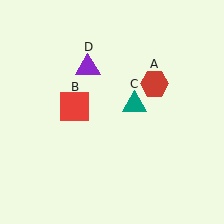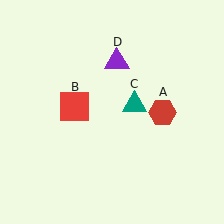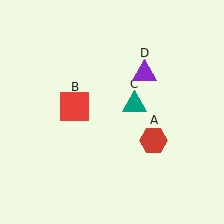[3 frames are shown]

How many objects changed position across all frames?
2 objects changed position: red hexagon (object A), purple triangle (object D).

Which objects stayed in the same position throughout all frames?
Red square (object B) and teal triangle (object C) remained stationary.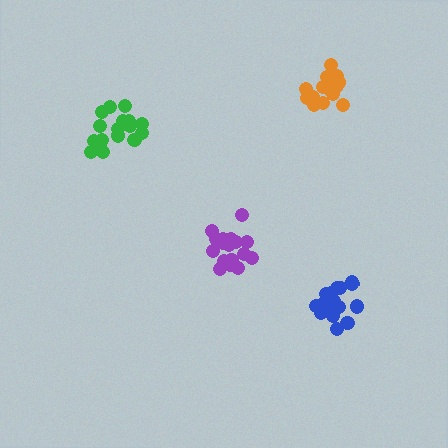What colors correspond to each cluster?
The clusters are colored: green, purple, blue, orange.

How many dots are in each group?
Group 1: 18 dots, Group 2: 17 dots, Group 3: 18 dots, Group 4: 15 dots (68 total).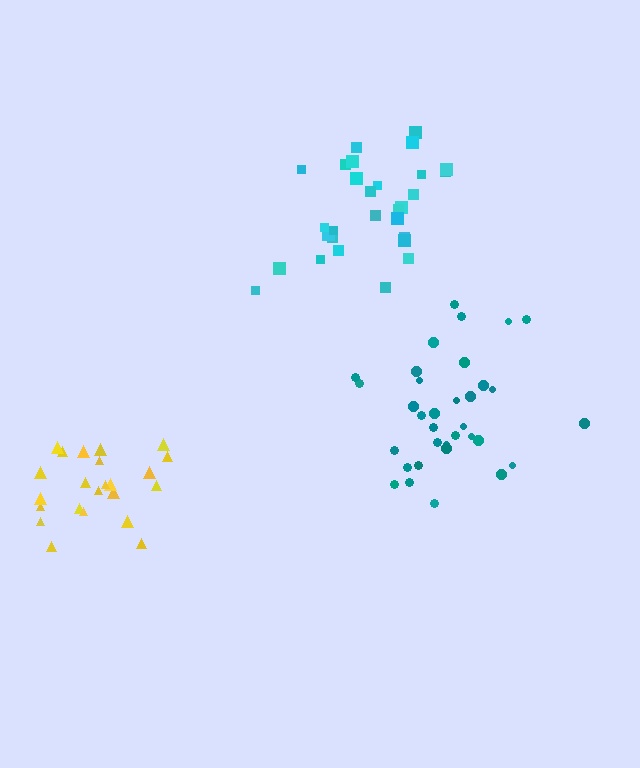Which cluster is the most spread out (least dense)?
Cyan.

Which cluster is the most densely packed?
Teal.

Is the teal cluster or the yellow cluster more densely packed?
Teal.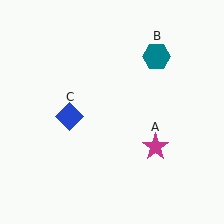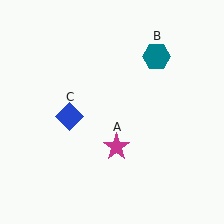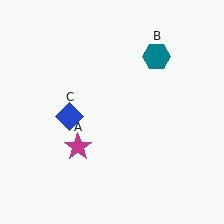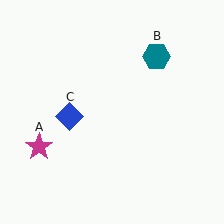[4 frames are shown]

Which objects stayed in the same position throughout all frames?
Teal hexagon (object B) and blue diamond (object C) remained stationary.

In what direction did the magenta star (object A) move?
The magenta star (object A) moved left.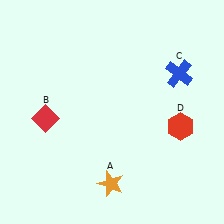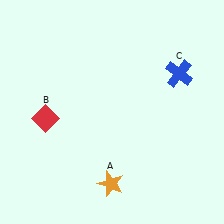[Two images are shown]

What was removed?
The red hexagon (D) was removed in Image 2.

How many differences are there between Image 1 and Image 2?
There is 1 difference between the two images.